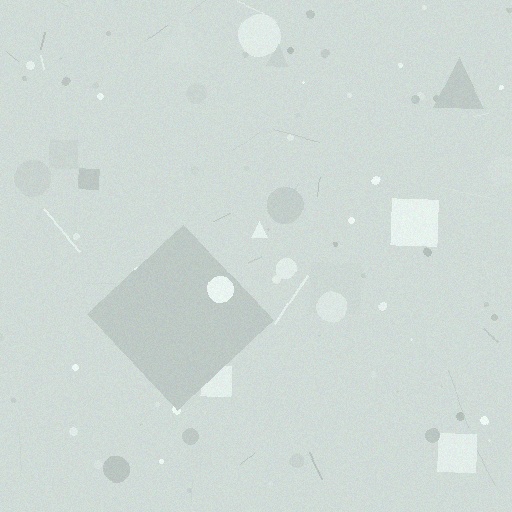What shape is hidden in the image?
A diamond is hidden in the image.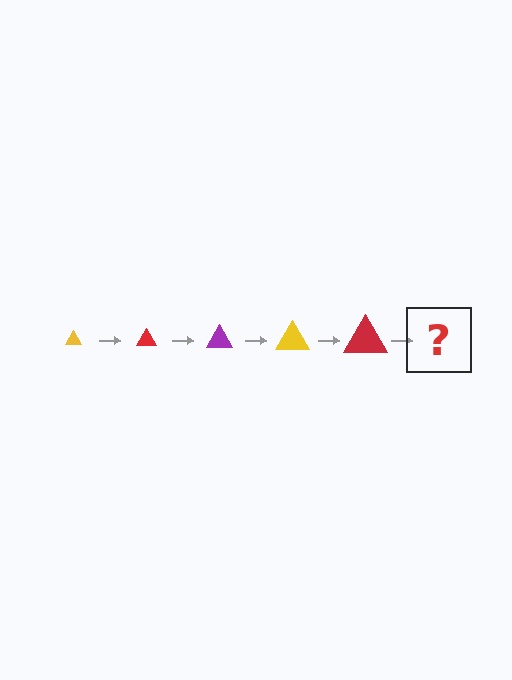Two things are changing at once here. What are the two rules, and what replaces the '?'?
The two rules are that the triangle grows larger each step and the color cycles through yellow, red, and purple. The '?' should be a purple triangle, larger than the previous one.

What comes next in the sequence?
The next element should be a purple triangle, larger than the previous one.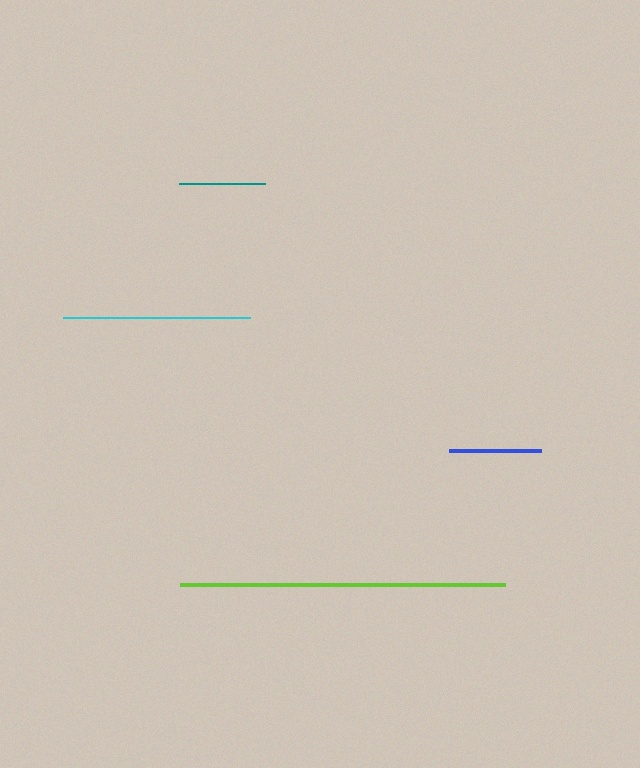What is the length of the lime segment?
The lime segment is approximately 325 pixels long.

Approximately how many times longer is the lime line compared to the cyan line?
The lime line is approximately 1.7 times the length of the cyan line.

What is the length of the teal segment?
The teal segment is approximately 86 pixels long.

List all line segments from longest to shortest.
From longest to shortest: lime, cyan, blue, teal.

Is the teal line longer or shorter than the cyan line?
The cyan line is longer than the teal line.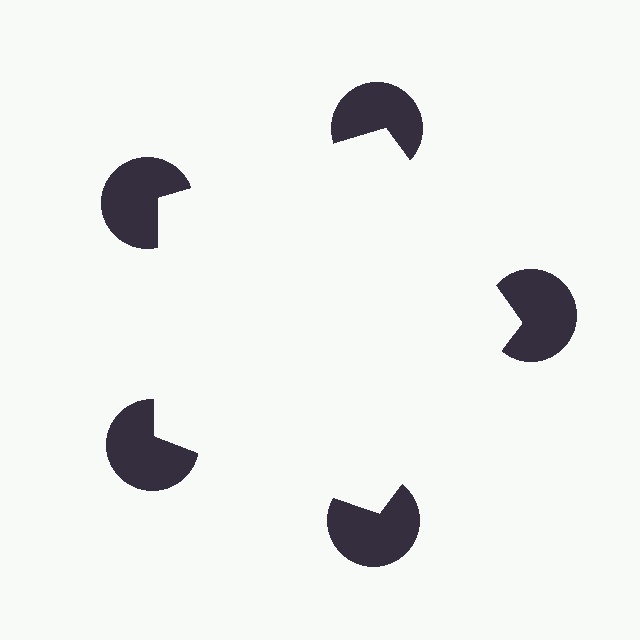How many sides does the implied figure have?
5 sides.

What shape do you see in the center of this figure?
An illusory pentagon — its edges are inferred from the aligned wedge cuts in the pac-man discs, not physically drawn.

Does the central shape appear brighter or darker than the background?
It typically appears slightly brighter than the background, even though no actual brightness change is drawn.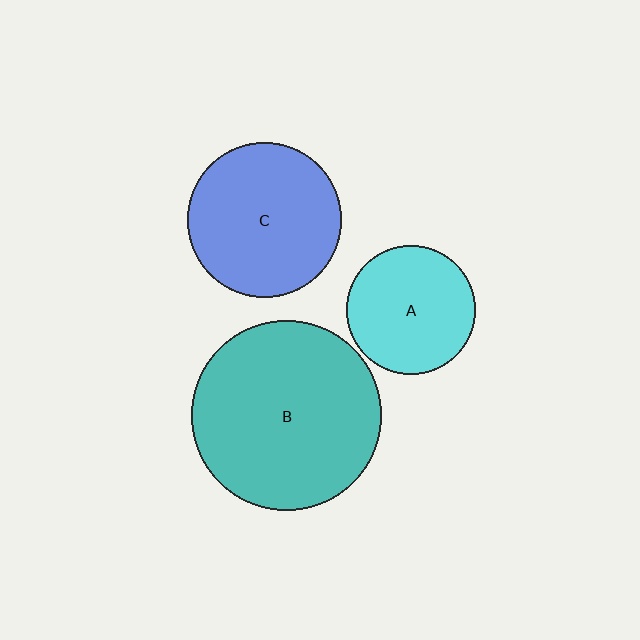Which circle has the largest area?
Circle B (teal).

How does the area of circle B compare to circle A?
Approximately 2.2 times.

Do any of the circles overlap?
No, none of the circles overlap.